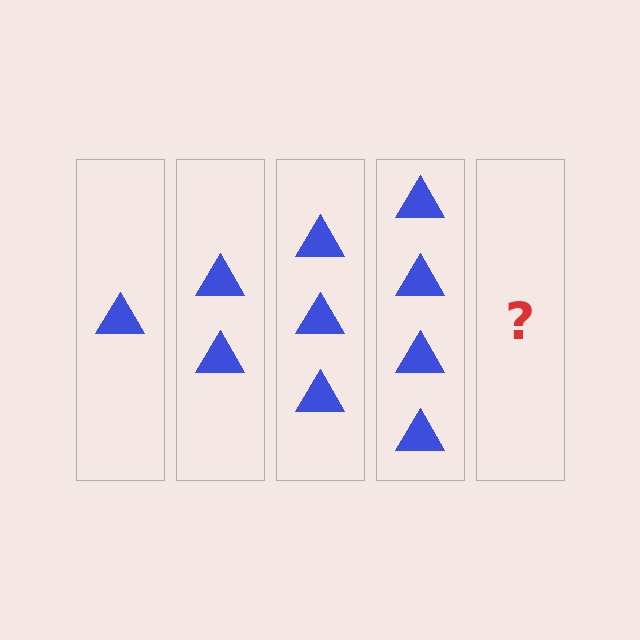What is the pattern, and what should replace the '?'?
The pattern is that each step adds one more triangle. The '?' should be 5 triangles.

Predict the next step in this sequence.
The next step is 5 triangles.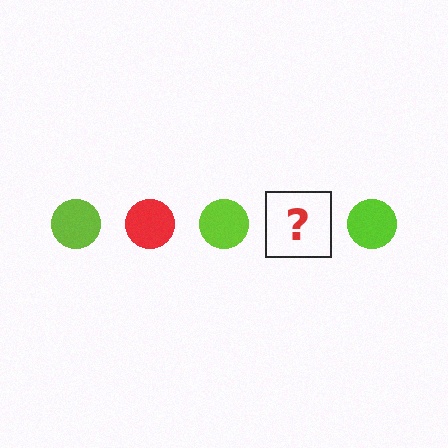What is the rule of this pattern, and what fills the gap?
The rule is that the pattern cycles through lime, red circles. The gap should be filled with a red circle.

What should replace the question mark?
The question mark should be replaced with a red circle.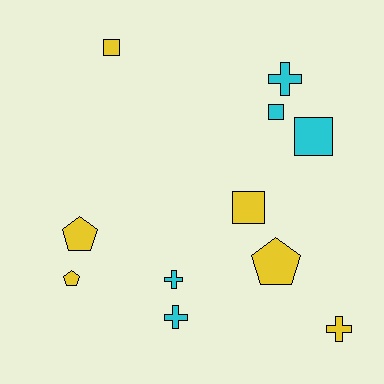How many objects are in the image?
There are 11 objects.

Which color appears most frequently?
Yellow, with 6 objects.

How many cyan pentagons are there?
There are no cyan pentagons.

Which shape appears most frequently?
Square, with 4 objects.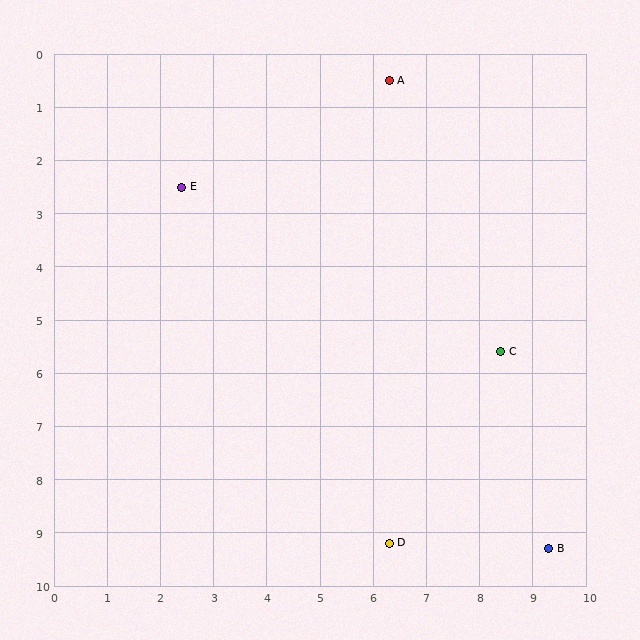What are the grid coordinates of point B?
Point B is at approximately (9.3, 9.3).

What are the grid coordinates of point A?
Point A is at approximately (6.3, 0.5).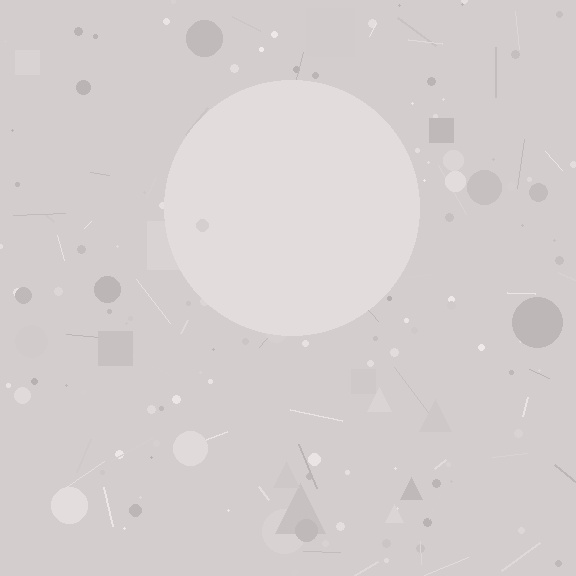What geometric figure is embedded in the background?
A circle is embedded in the background.